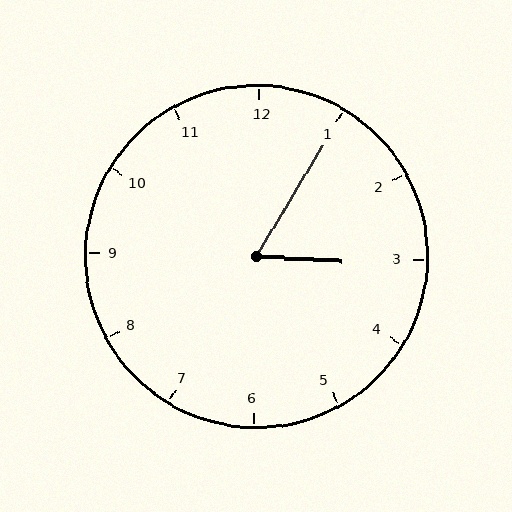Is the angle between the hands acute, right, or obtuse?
It is acute.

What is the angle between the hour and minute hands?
Approximately 62 degrees.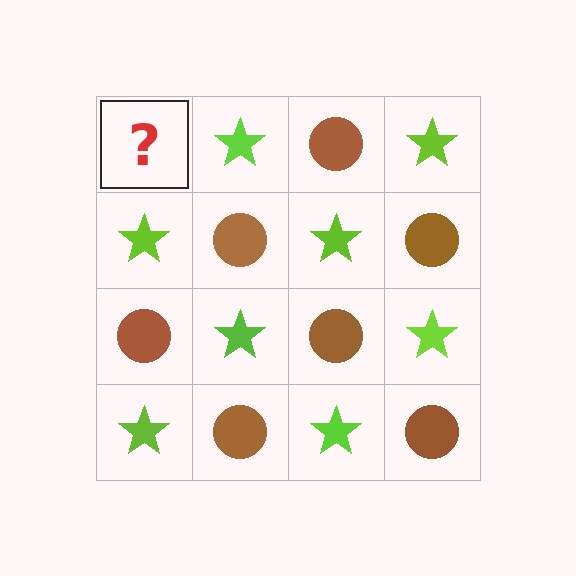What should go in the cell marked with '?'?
The missing cell should contain a brown circle.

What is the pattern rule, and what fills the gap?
The rule is that it alternates brown circle and lime star in a checkerboard pattern. The gap should be filled with a brown circle.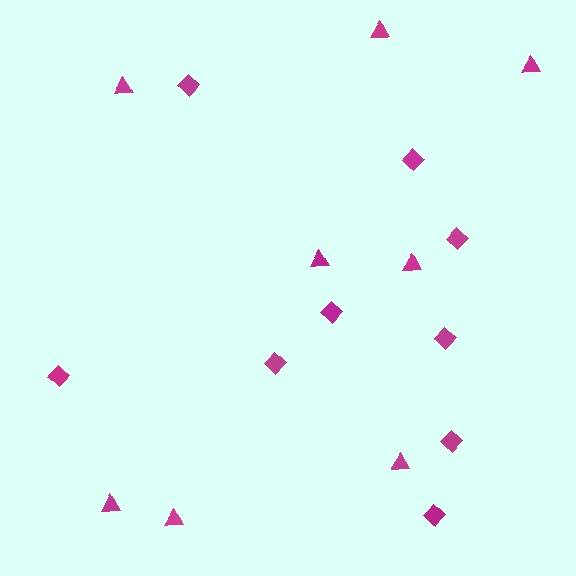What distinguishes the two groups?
There are 2 groups: one group of triangles (8) and one group of diamonds (9).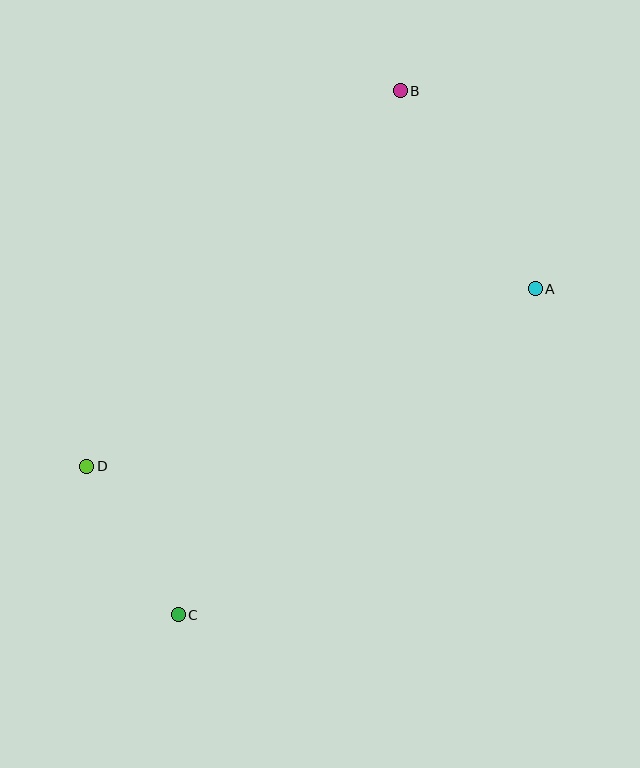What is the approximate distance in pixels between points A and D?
The distance between A and D is approximately 482 pixels.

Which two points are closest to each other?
Points C and D are closest to each other.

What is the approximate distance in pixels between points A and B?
The distance between A and B is approximately 240 pixels.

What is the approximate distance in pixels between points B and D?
The distance between B and D is approximately 490 pixels.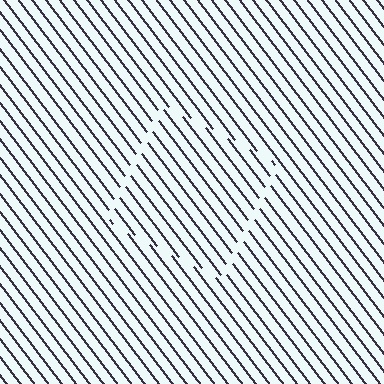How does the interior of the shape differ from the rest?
The interior of the shape contains the same grating, shifted by half a period — the contour is defined by the phase discontinuity where line-ends from the inner and outer gratings abut.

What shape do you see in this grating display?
An illusory square. The interior of the shape contains the same grating, shifted by half a period — the contour is defined by the phase discontinuity where line-ends from the inner and outer gratings abut.